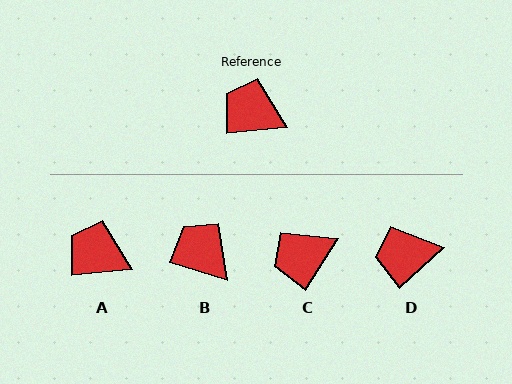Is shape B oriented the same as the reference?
No, it is off by about 22 degrees.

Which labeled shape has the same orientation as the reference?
A.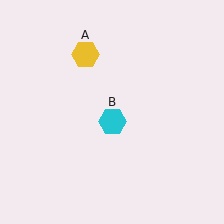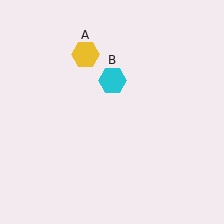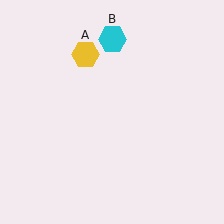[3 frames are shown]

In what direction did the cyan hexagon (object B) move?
The cyan hexagon (object B) moved up.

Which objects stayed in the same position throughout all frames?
Yellow hexagon (object A) remained stationary.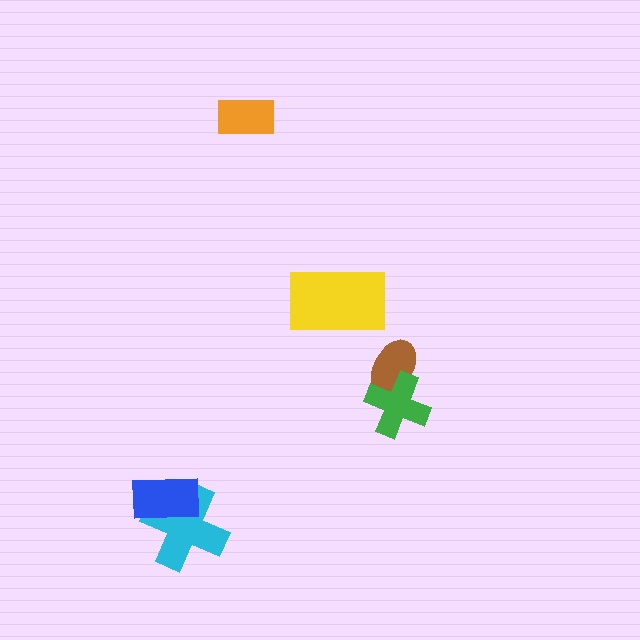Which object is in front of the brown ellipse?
The green cross is in front of the brown ellipse.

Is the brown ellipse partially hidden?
Yes, it is partially covered by another shape.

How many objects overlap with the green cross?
1 object overlaps with the green cross.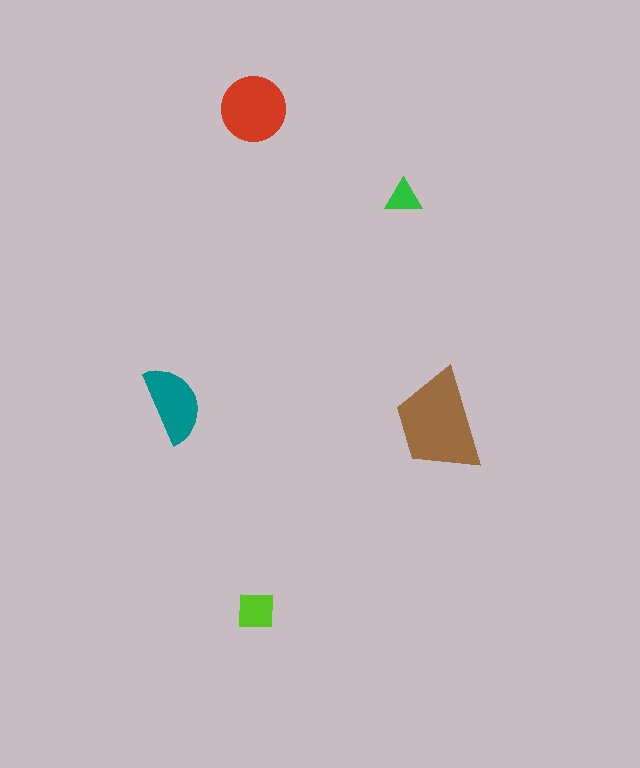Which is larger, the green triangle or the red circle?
The red circle.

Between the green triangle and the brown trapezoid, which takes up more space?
The brown trapezoid.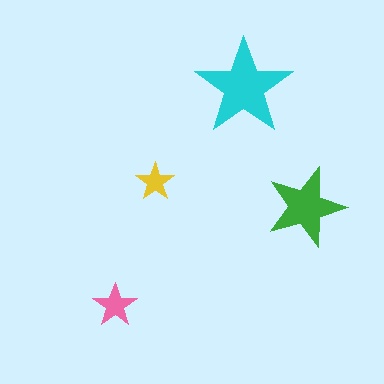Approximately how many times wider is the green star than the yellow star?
About 2 times wider.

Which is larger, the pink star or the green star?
The green one.